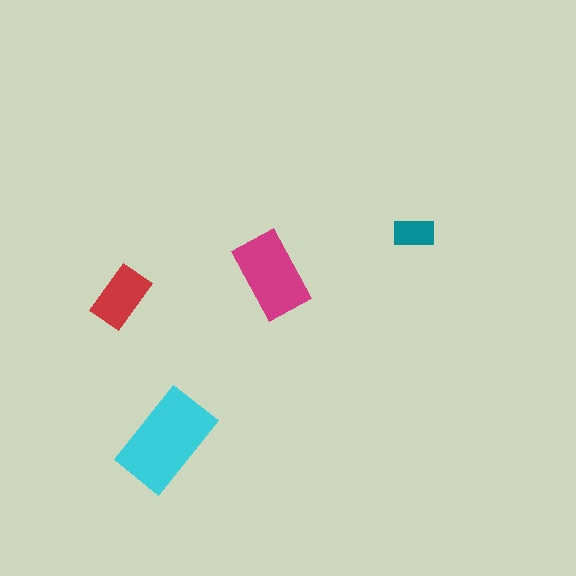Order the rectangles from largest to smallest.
the cyan one, the magenta one, the red one, the teal one.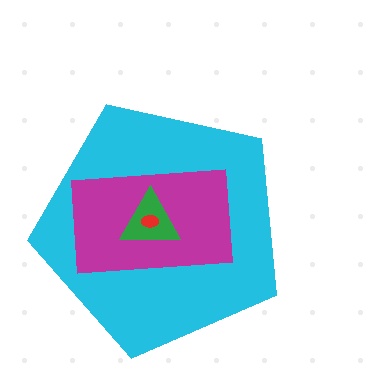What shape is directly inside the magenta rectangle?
The green triangle.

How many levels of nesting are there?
4.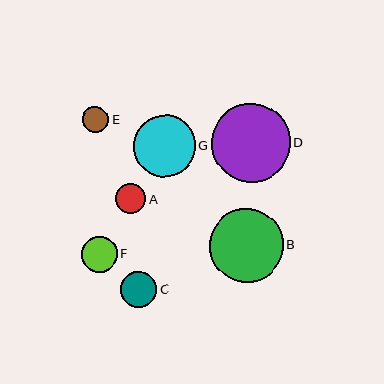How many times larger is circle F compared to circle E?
Circle F is approximately 1.4 times the size of circle E.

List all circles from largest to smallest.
From largest to smallest: D, B, G, F, C, A, E.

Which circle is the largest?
Circle D is the largest with a size of approximately 79 pixels.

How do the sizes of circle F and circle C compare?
Circle F and circle C are approximately the same size.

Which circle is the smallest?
Circle E is the smallest with a size of approximately 26 pixels.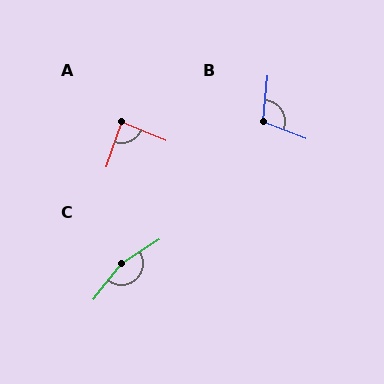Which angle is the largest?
C, at approximately 161 degrees.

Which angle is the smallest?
A, at approximately 85 degrees.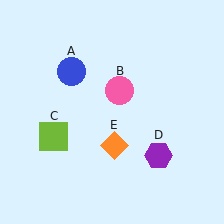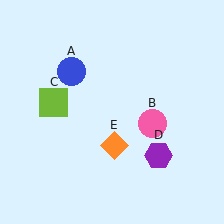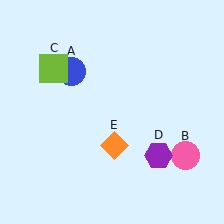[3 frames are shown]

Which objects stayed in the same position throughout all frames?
Blue circle (object A) and purple hexagon (object D) and orange diamond (object E) remained stationary.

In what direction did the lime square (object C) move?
The lime square (object C) moved up.